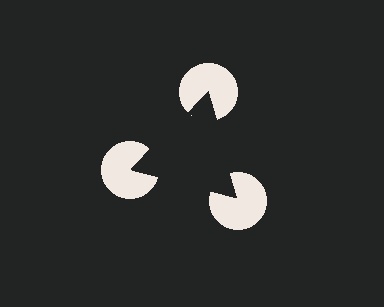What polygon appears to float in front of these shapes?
An illusory triangle — its edges are inferred from the aligned wedge cuts in the pac-man discs, not physically drawn.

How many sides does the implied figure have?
3 sides.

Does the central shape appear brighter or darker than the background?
It typically appears slightly darker than the background, even though no actual brightness change is drawn.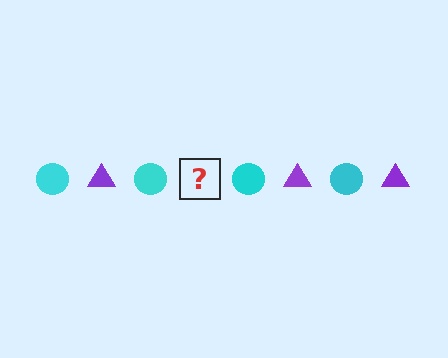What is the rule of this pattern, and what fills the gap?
The rule is that the pattern alternates between cyan circle and purple triangle. The gap should be filled with a purple triangle.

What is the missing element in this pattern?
The missing element is a purple triangle.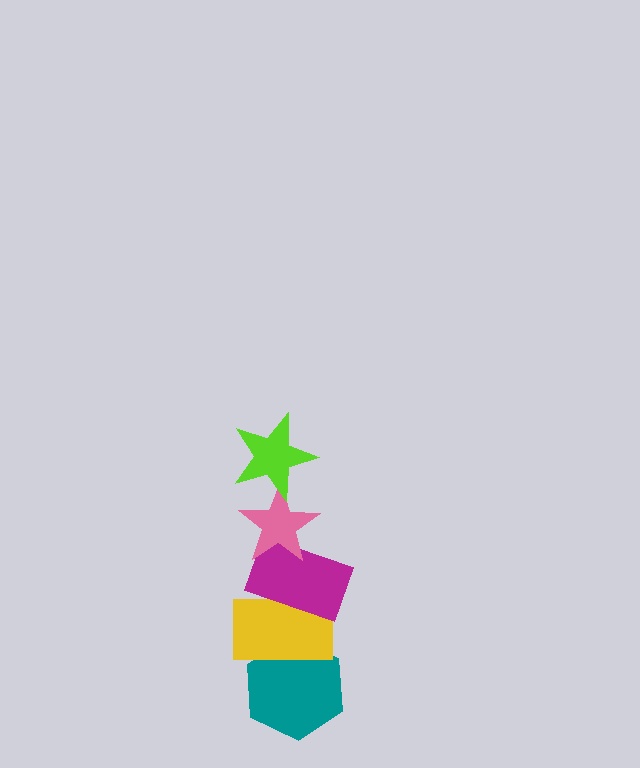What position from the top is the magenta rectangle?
The magenta rectangle is 3rd from the top.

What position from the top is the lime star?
The lime star is 1st from the top.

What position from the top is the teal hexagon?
The teal hexagon is 5th from the top.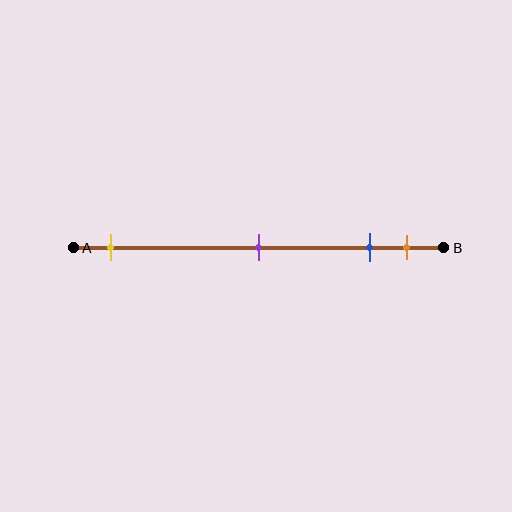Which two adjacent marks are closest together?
The blue and orange marks are the closest adjacent pair.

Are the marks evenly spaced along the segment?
No, the marks are not evenly spaced.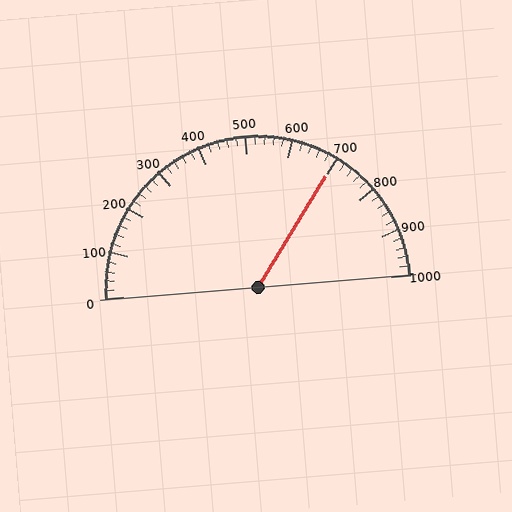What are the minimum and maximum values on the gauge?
The gauge ranges from 0 to 1000.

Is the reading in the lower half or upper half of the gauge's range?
The reading is in the upper half of the range (0 to 1000).